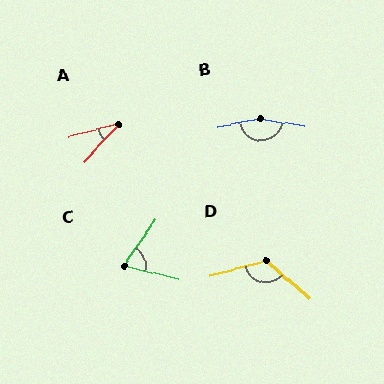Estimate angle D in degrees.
Approximately 124 degrees.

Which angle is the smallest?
A, at approximately 33 degrees.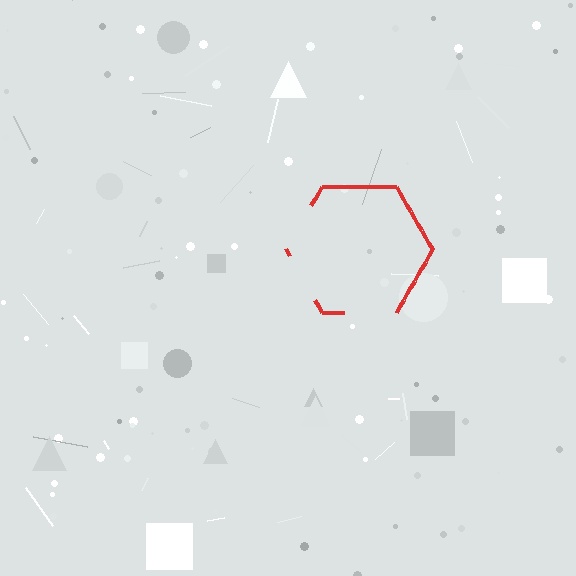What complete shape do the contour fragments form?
The contour fragments form a hexagon.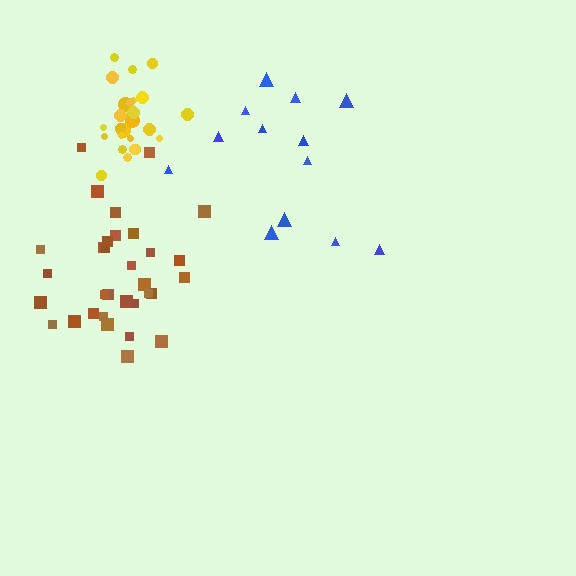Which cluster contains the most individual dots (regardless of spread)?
Brown (33).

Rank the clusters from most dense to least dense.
yellow, brown, blue.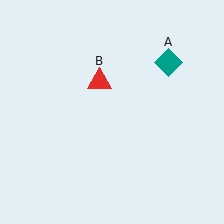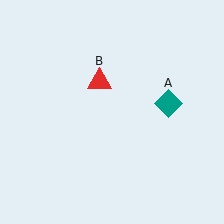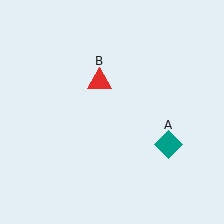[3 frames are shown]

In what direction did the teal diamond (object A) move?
The teal diamond (object A) moved down.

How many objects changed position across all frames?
1 object changed position: teal diamond (object A).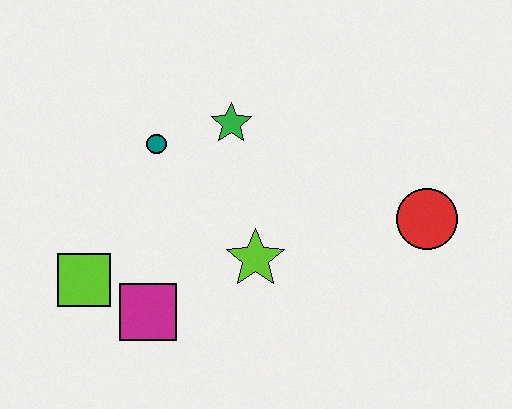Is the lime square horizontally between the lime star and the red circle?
No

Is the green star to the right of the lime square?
Yes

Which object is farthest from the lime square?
The red circle is farthest from the lime square.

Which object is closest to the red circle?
The lime star is closest to the red circle.